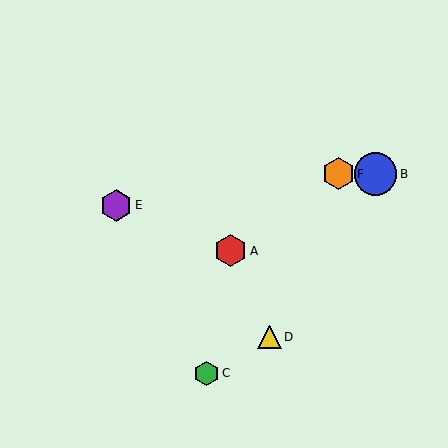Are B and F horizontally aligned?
Yes, both are at y≈174.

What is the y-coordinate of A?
Object A is at y≈251.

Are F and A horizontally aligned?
No, F is at y≈174 and A is at y≈251.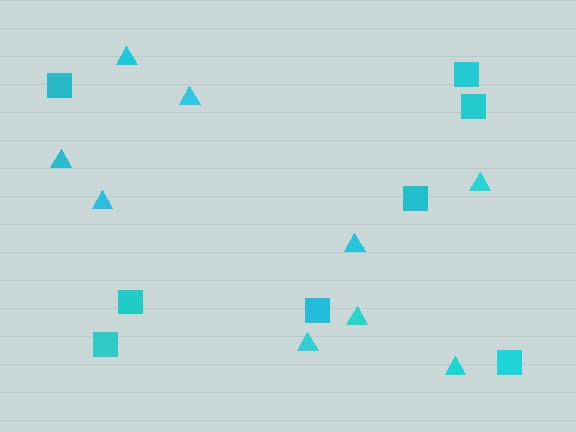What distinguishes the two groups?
There are 2 groups: one group of triangles (9) and one group of squares (8).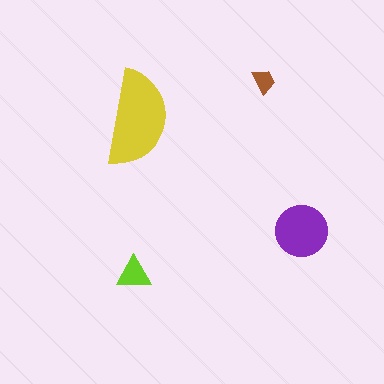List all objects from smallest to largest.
The brown trapezoid, the lime triangle, the purple circle, the yellow semicircle.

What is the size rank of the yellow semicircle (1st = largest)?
1st.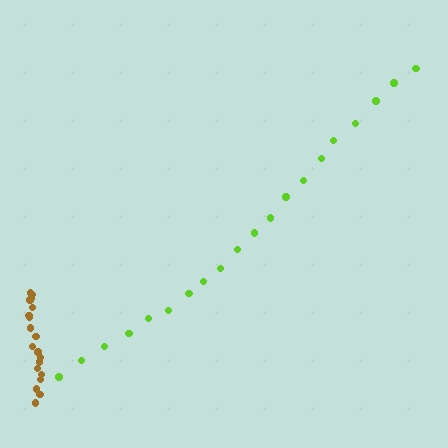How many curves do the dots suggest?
There are 2 distinct paths.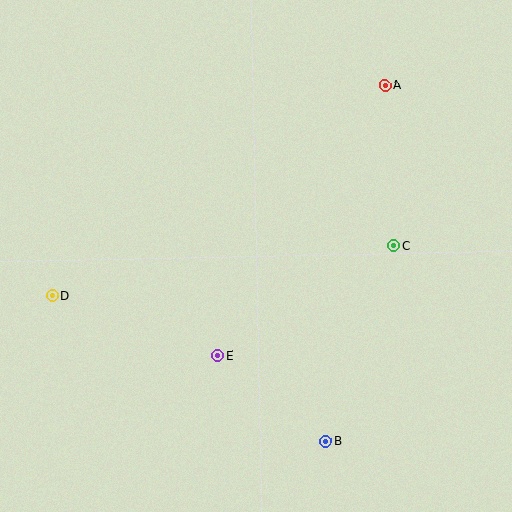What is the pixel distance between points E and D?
The distance between E and D is 176 pixels.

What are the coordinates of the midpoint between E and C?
The midpoint between E and C is at (306, 301).